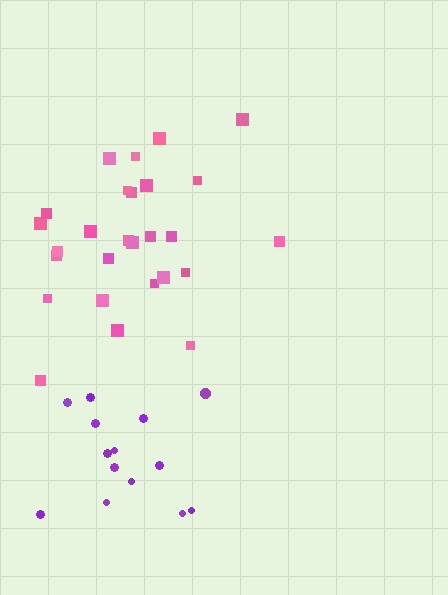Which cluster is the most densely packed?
Purple.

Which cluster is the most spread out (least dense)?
Pink.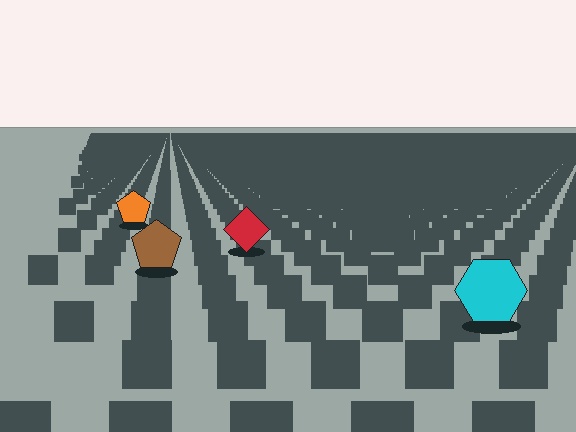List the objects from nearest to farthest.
From nearest to farthest: the cyan hexagon, the brown pentagon, the red diamond, the orange pentagon.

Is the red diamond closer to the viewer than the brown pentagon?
No. The brown pentagon is closer — you can tell from the texture gradient: the ground texture is coarser near it.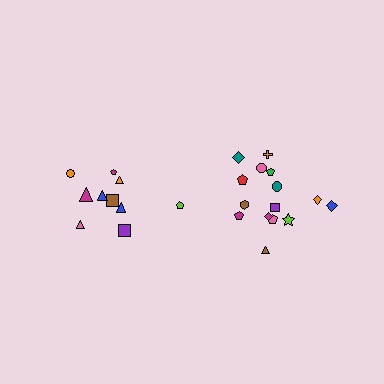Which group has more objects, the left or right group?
The right group.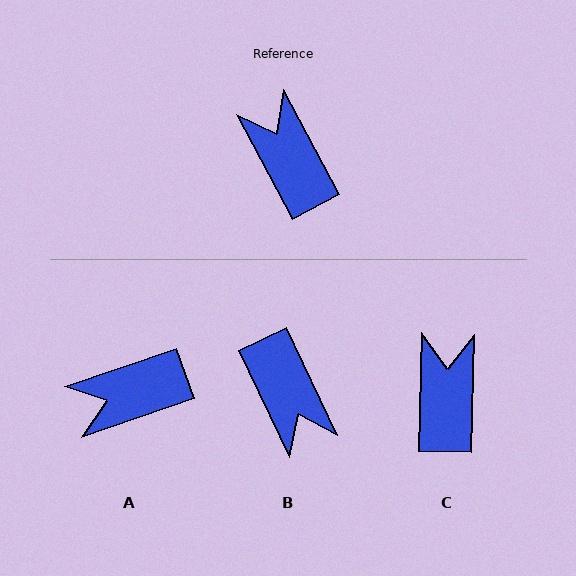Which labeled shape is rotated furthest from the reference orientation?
B, about 177 degrees away.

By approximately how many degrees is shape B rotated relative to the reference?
Approximately 177 degrees counter-clockwise.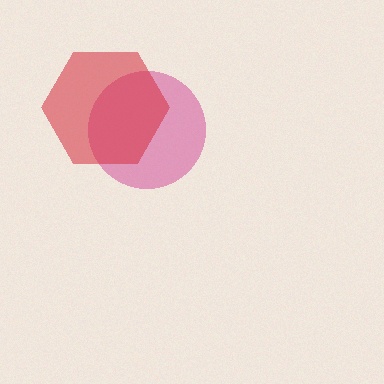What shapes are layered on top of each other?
The layered shapes are: a magenta circle, a red hexagon.